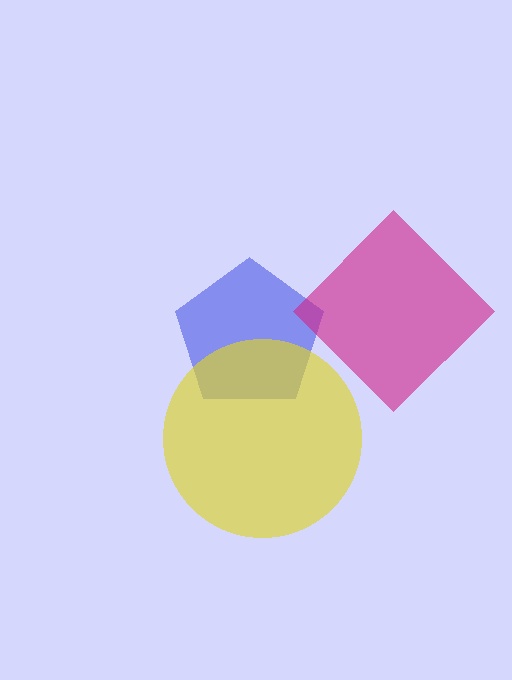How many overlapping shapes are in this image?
There are 3 overlapping shapes in the image.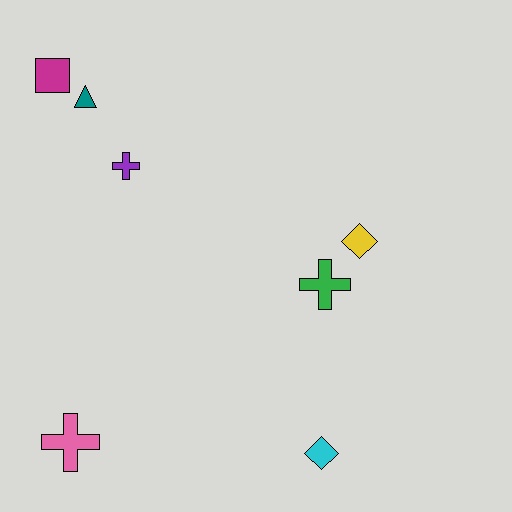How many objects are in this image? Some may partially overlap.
There are 7 objects.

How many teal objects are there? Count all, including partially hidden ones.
There is 1 teal object.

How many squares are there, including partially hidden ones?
There is 1 square.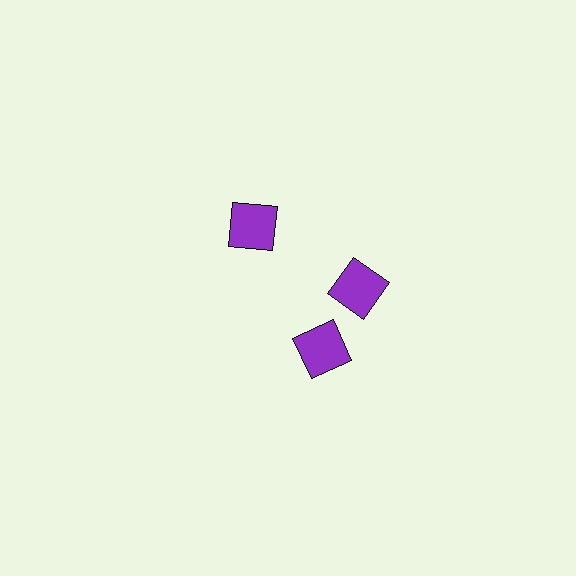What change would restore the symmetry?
The symmetry would be restored by rotating it back into even spacing with its neighbors so that all 3 squares sit at equal angles and equal distance from the center.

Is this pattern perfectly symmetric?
No. The 3 purple squares are arranged in a ring, but one element near the 7 o'clock position is rotated out of alignment along the ring, breaking the 3-fold rotational symmetry.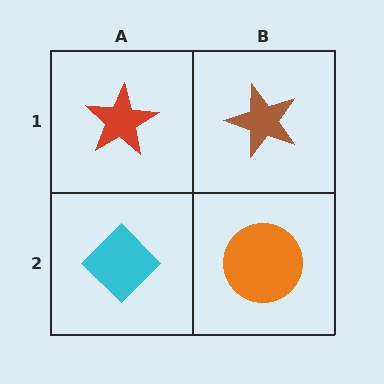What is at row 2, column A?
A cyan diamond.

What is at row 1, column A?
A red star.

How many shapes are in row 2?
2 shapes.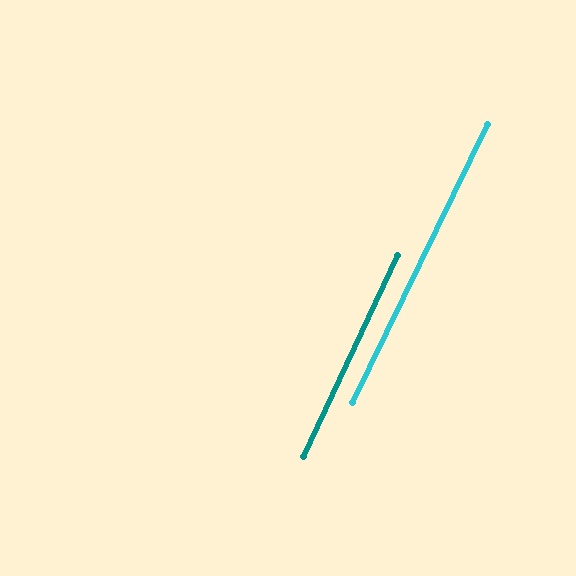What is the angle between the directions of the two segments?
Approximately 1 degree.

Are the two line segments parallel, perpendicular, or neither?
Parallel — their directions differ by only 1.1°.